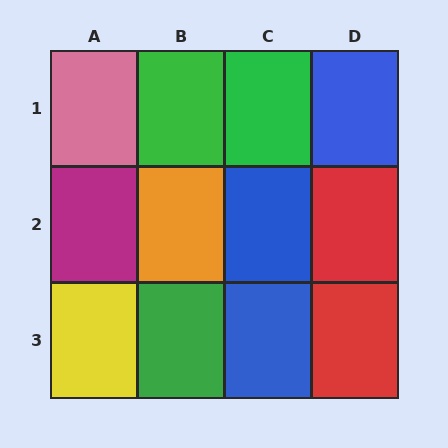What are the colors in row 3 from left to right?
Yellow, green, blue, red.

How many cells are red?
2 cells are red.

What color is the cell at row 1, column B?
Green.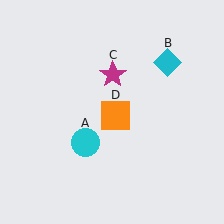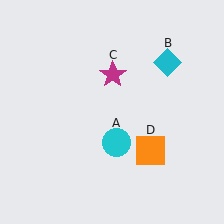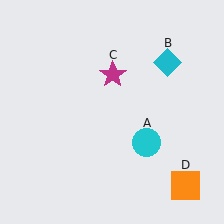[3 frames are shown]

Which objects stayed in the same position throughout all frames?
Cyan diamond (object B) and magenta star (object C) remained stationary.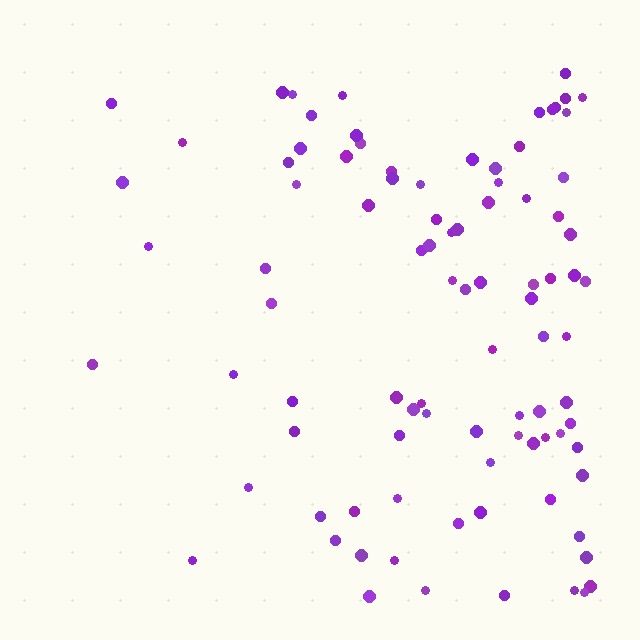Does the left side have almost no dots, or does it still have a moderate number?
Still a moderate number, just noticeably fewer than the right.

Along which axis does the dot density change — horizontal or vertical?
Horizontal.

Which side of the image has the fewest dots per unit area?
The left.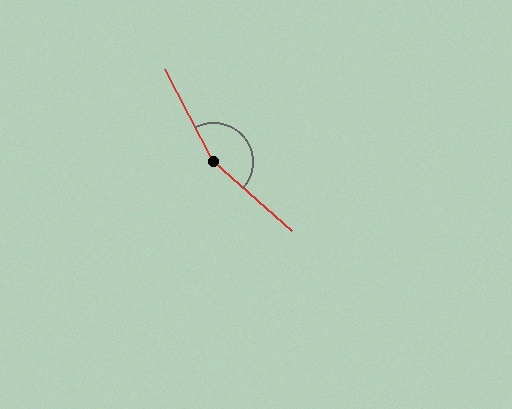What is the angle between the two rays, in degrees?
Approximately 159 degrees.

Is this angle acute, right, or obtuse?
It is obtuse.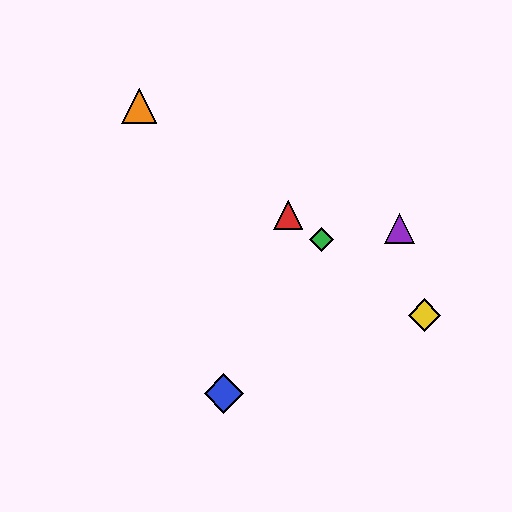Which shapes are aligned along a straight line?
The red triangle, the green diamond, the yellow diamond, the orange triangle are aligned along a straight line.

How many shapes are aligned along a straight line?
4 shapes (the red triangle, the green diamond, the yellow diamond, the orange triangle) are aligned along a straight line.